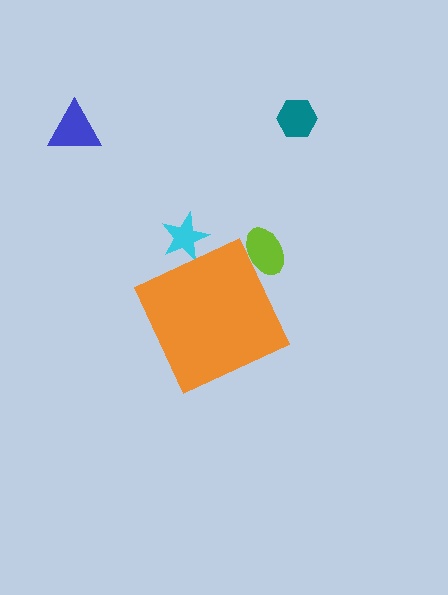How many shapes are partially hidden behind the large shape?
2 shapes are partially hidden.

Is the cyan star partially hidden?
Yes, the cyan star is partially hidden behind the orange diamond.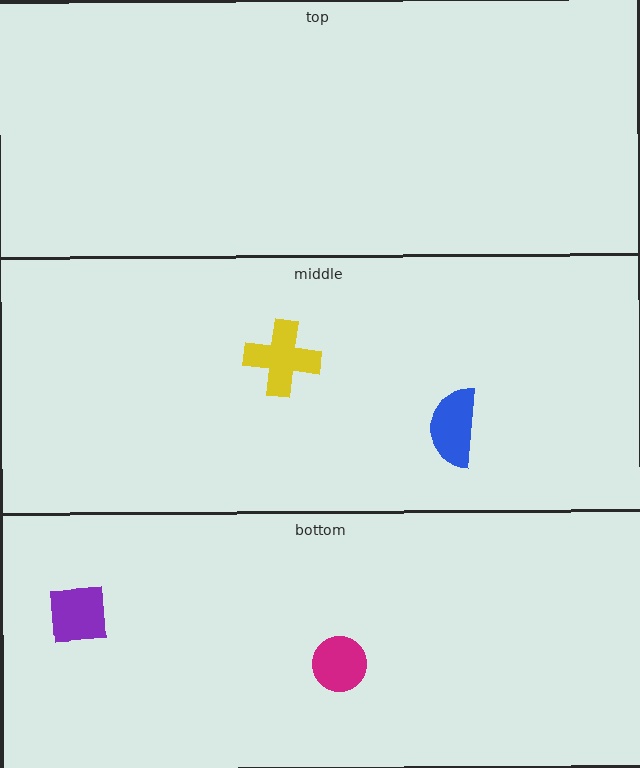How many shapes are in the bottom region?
2.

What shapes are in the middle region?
The blue semicircle, the yellow cross.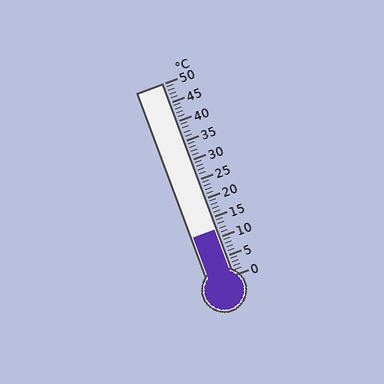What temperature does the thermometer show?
The thermometer shows approximately 12°C.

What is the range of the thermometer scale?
The thermometer scale ranges from 0°C to 50°C.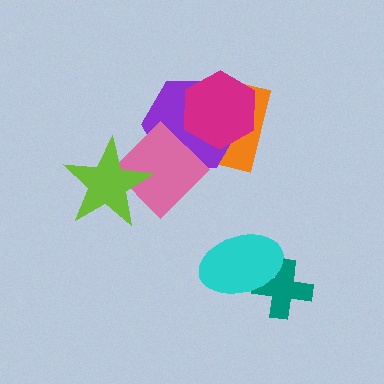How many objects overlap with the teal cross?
1 object overlaps with the teal cross.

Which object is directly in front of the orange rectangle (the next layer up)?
The purple hexagon is directly in front of the orange rectangle.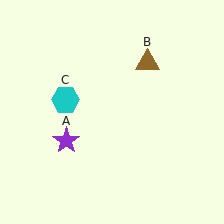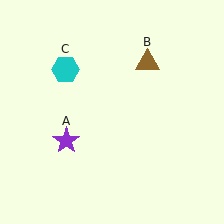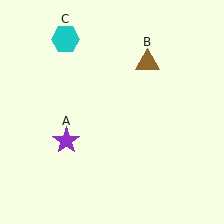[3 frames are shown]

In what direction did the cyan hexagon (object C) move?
The cyan hexagon (object C) moved up.